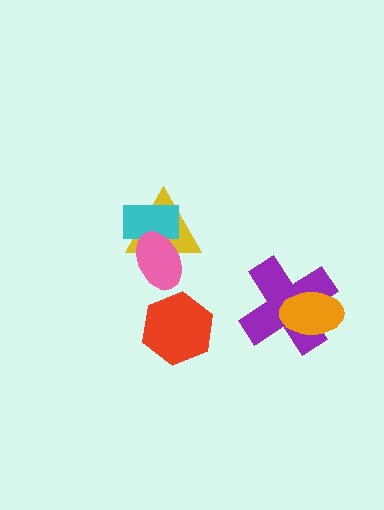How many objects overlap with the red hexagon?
0 objects overlap with the red hexagon.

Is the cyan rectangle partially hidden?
Yes, it is partially covered by another shape.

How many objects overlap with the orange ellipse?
1 object overlaps with the orange ellipse.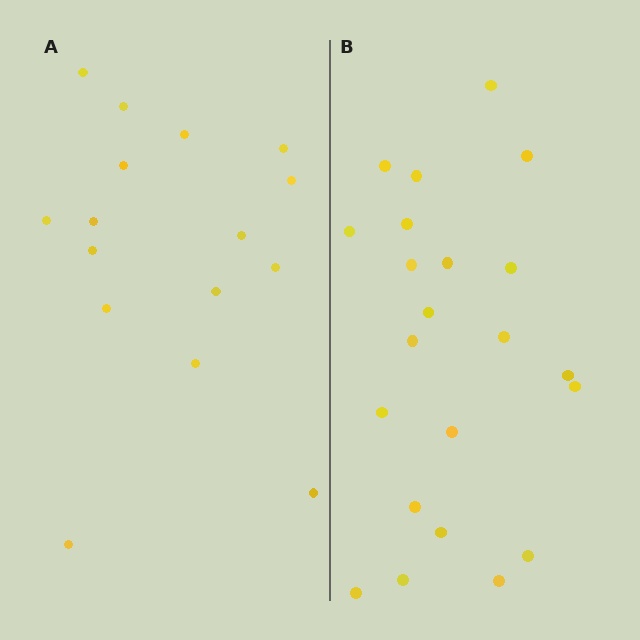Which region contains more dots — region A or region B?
Region B (the right region) has more dots.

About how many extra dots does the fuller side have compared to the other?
Region B has about 6 more dots than region A.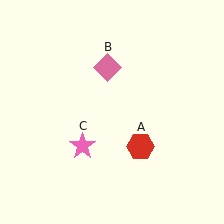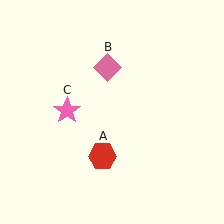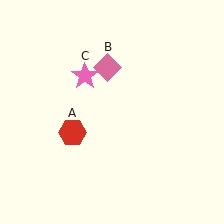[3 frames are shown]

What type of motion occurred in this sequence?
The red hexagon (object A), pink star (object C) rotated clockwise around the center of the scene.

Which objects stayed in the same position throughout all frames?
Pink diamond (object B) remained stationary.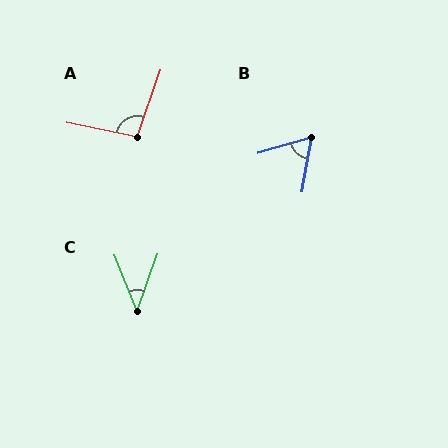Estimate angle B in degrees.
Approximately 64 degrees.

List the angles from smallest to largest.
C (41°), B (64°), A (98°).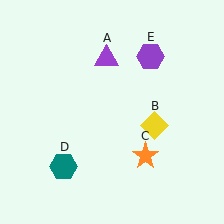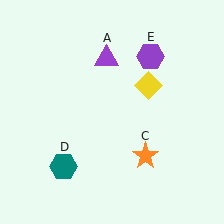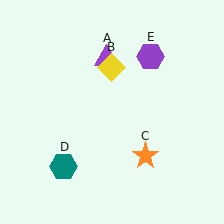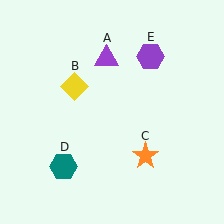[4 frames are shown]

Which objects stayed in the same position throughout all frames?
Purple triangle (object A) and orange star (object C) and teal hexagon (object D) and purple hexagon (object E) remained stationary.